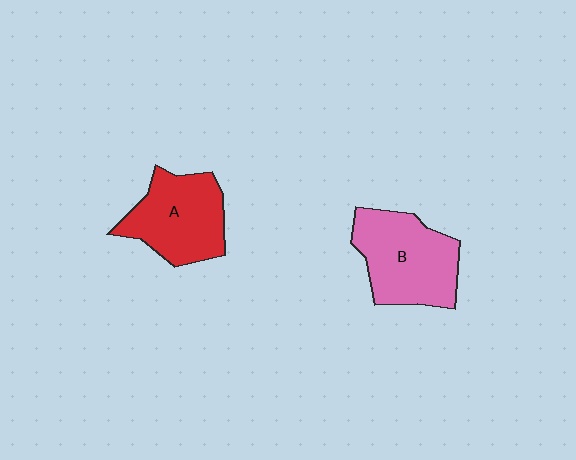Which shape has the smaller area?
Shape A (red).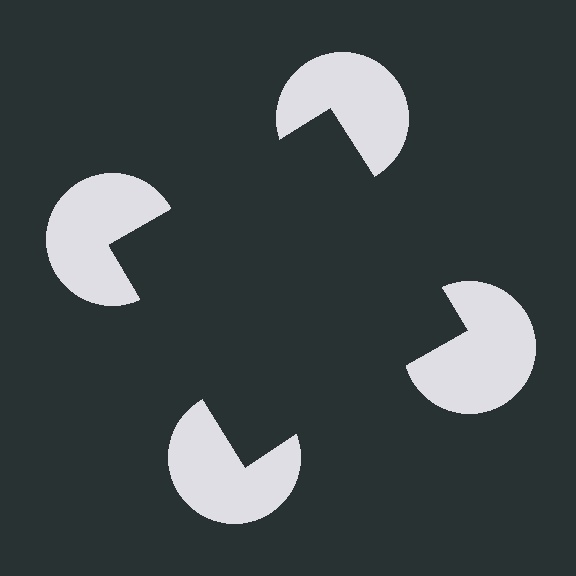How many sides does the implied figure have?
4 sides.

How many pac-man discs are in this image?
There are 4 — one at each vertex of the illusory square.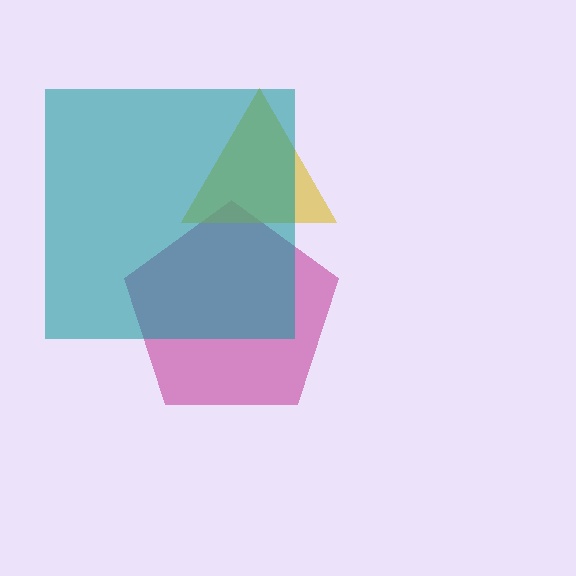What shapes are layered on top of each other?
The layered shapes are: a magenta pentagon, a yellow triangle, a teal square.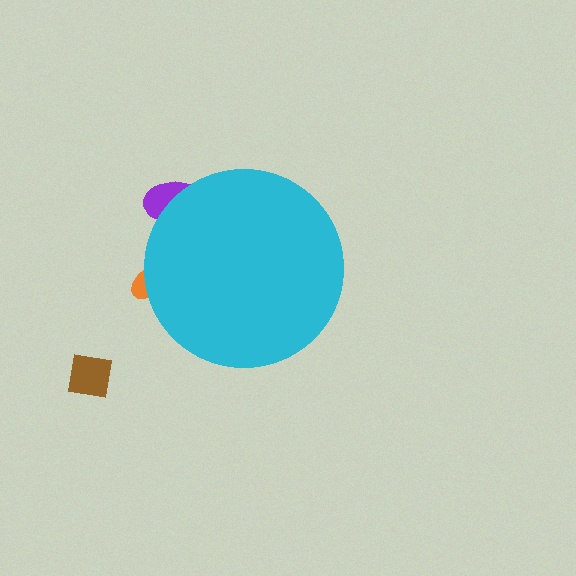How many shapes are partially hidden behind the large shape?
2 shapes are partially hidden.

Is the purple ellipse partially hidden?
Yes, the purple ellipse is partially hidden behind the cyan circle.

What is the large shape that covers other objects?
A cyan circle.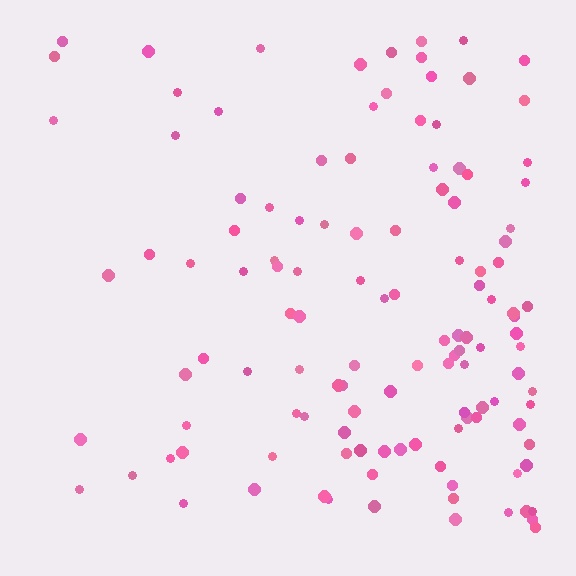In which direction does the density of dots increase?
From left to right, with the right side densest.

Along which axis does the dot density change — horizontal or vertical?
Horizontal.